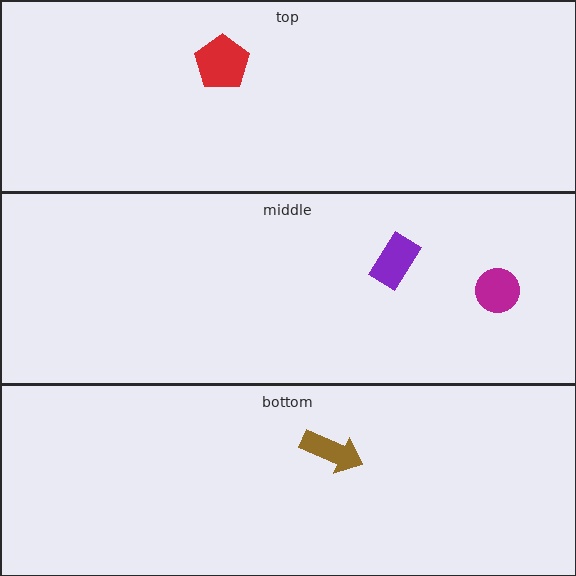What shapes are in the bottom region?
The brown arrow.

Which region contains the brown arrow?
The bottom region.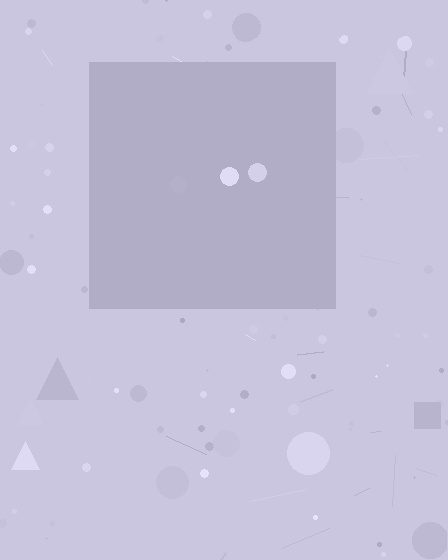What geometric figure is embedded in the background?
A square is embedded in the background.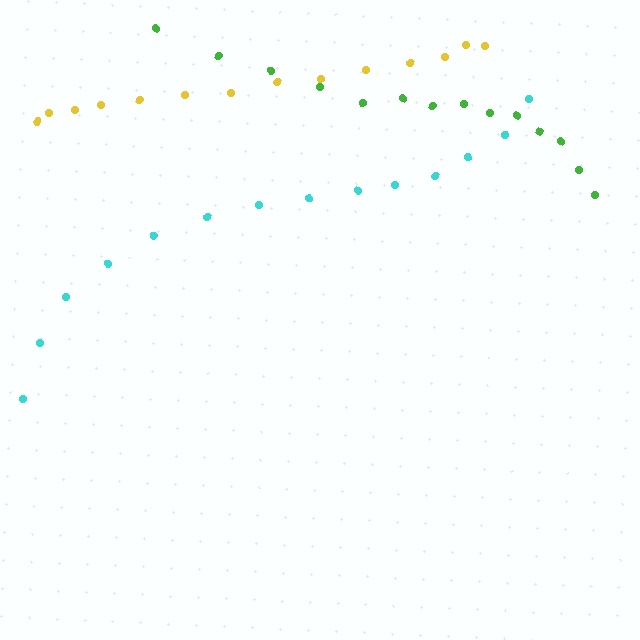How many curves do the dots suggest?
There are 3 distinct paths.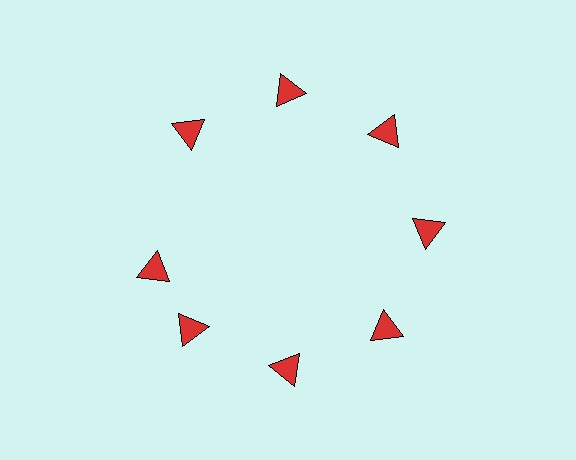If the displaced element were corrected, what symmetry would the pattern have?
It would have 8-fold rotational symmetry — the pattern would map onto itself every 45 degrees.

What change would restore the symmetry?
The symmetry would be restored by rotating it back into even spacing with its neighbors so that all 8 triangles sit at equal angles and equal distance from the center.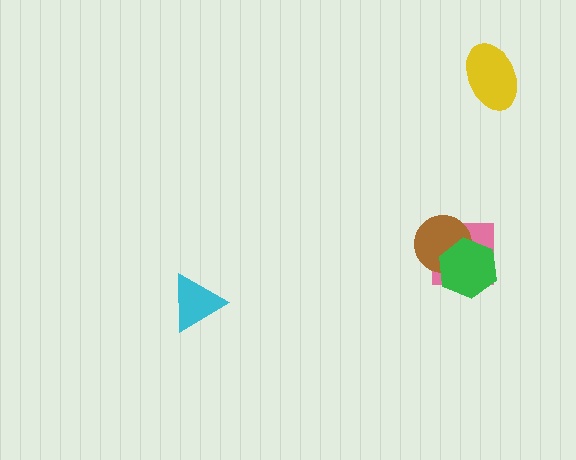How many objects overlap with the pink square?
2 objects overlap with the pink square.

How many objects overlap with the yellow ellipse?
0 objects overlap with the yellow ellipse.